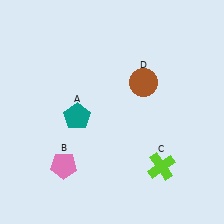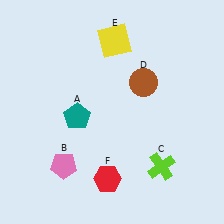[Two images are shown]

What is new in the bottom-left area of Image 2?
A red hexagon (F) was added in the bottom-left area of Image 2.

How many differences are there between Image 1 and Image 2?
There are 2 differences between the two images.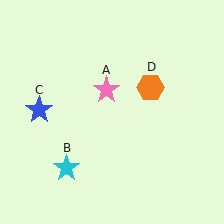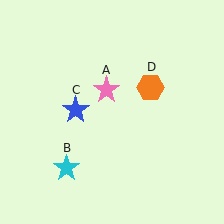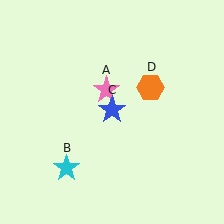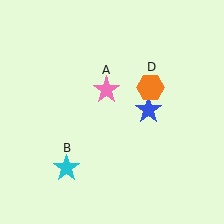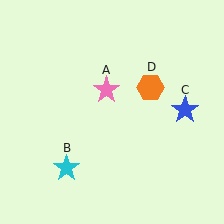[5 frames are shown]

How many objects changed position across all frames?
1 object changed position: blue star (object C).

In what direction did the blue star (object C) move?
The blue star (object C) moved right.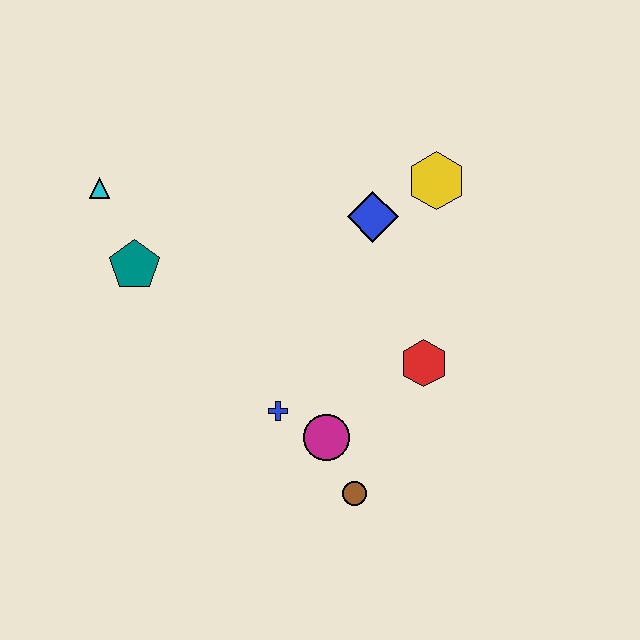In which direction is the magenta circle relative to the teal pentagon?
The magenta circle is to the right of the teal pentagon.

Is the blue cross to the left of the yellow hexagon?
Yes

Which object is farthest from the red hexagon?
The cyan triangle is farthest from the red hexagon.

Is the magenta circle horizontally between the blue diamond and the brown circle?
No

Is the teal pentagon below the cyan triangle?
Yes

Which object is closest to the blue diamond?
The yellow hexagon is closest to the blue diamond.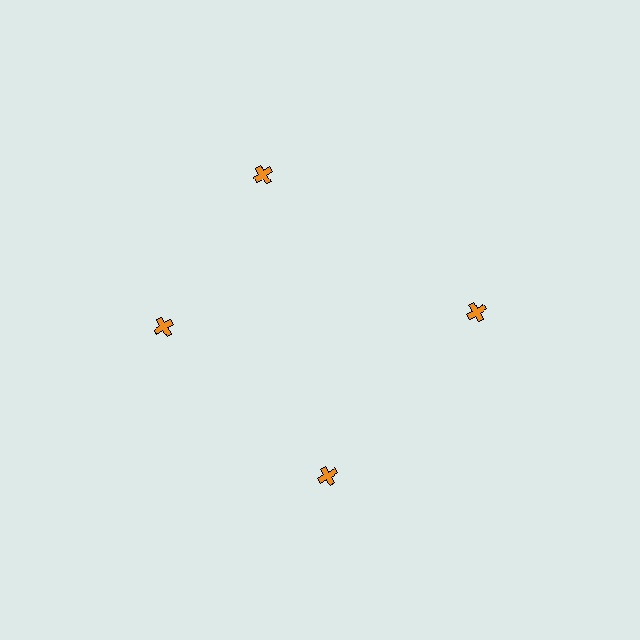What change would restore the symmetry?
The symmetry would be restored by rotating it back into even spacing with its neighbors so that all 4 crosses sit at equal angles and equal distance from the center.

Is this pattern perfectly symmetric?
No. The 4 orange crosses are arranged in a ring, but one element near the 12 o'clock position is rotated out of alignment along the ring, breaking the 4-fold rotational symmetry.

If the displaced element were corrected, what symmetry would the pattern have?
It would have 4-fold rotational symmetry — the pattern would map onto itself every 90 degrees.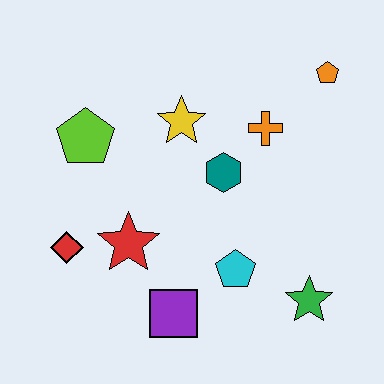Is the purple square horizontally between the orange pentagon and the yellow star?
No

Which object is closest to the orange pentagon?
The orange cross is closest to the orange pentagon.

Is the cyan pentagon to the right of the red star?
Yes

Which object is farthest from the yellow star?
The green star is farthest from the yellow star.